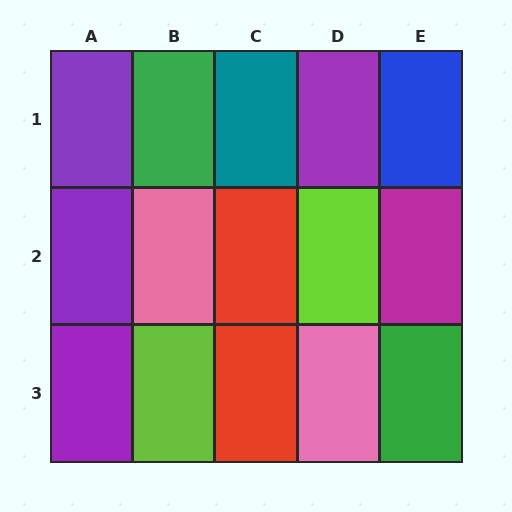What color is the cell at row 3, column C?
Red.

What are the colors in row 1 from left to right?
Purple, green, teal, purple, blue.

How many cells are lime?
2 cells are lime.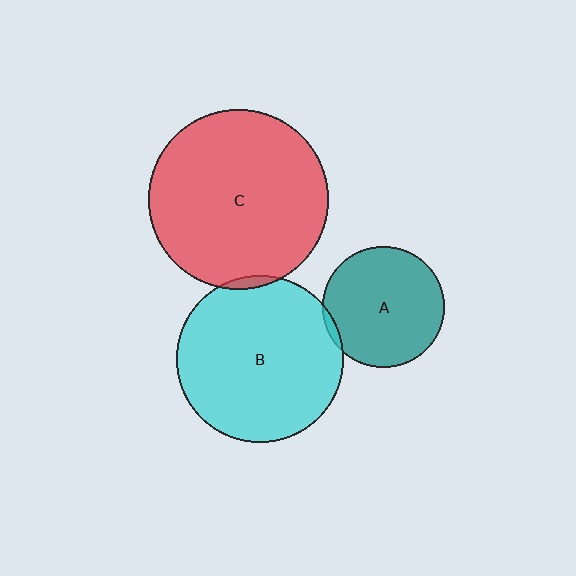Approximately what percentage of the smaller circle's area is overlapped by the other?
Approximately 5%.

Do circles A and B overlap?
Yes.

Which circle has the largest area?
Circle C (red).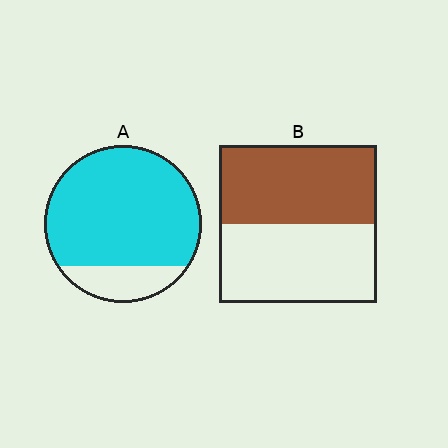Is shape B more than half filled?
Roughly half.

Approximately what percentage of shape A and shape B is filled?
A is approximately 80% and B is approximately 50%.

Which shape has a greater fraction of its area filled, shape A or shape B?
Shape A.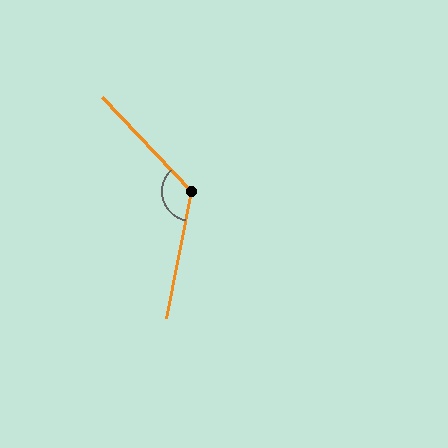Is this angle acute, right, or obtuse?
It is obtuse.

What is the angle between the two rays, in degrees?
Approximately 125 degrees.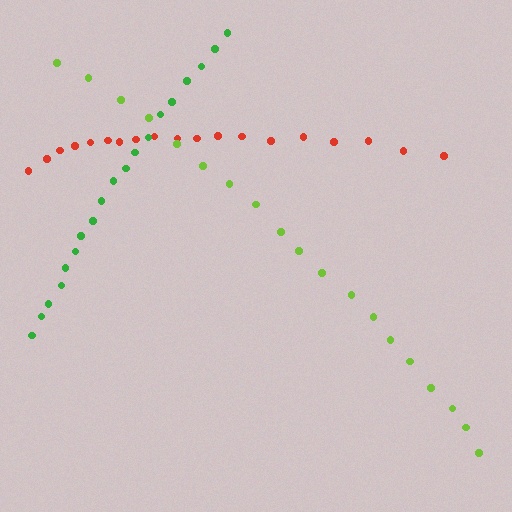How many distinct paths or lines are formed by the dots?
There are 3 distinct paths.